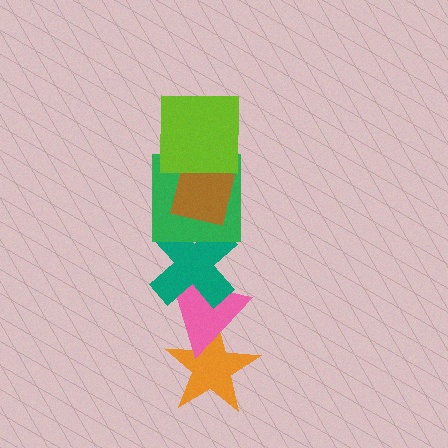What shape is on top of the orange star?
The pink triangle is on top of the orange star.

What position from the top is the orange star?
The orange star is 6th from the top.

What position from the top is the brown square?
The brown square is 2nd from the top.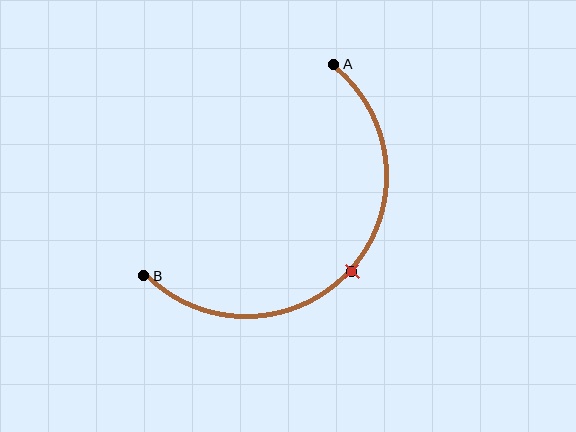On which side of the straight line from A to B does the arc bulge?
The arc bulges below and to the right of the straight line connecting A and B.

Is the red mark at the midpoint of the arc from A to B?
Yes. The red mark lies on the arc at equal arc-length from both A and B — it is the arc midpoint.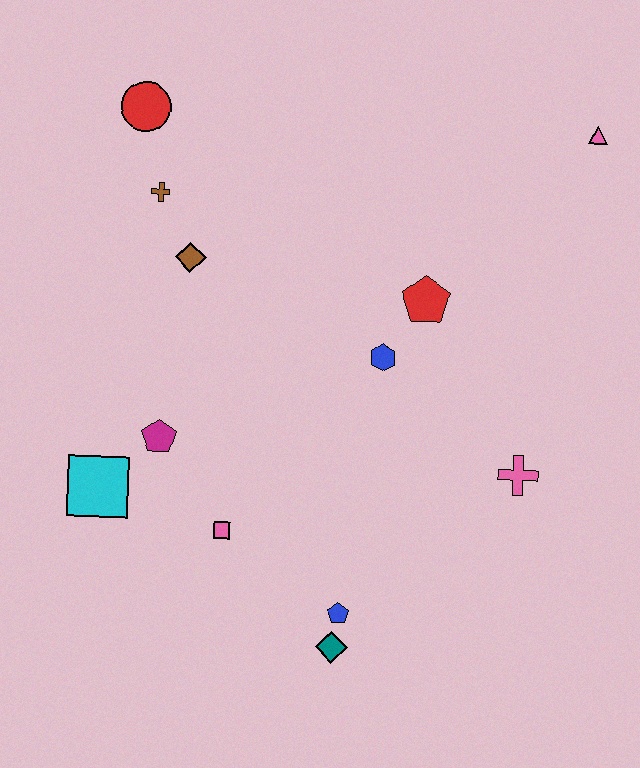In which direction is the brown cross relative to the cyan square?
The brown cross is above the cyan square.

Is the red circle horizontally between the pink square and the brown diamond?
No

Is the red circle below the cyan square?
No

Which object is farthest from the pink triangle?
The cyan square is farthest from the pink triangle.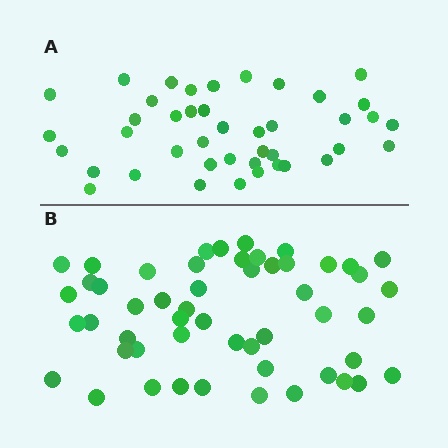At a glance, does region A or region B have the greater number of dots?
Region B (the bottom region) has more dots.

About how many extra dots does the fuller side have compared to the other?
Region B has roughly 10 or so more dots than region A.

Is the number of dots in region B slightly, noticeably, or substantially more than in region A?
Region B has only slightly more — the two regions are fairly close. The ratio is roughly 1.2 to 1.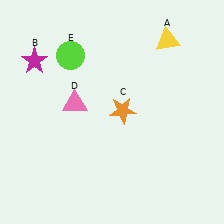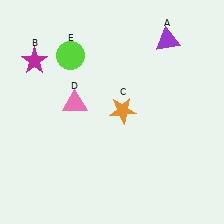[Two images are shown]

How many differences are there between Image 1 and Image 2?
There is 1 difference between the two images.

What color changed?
The triangle (A) changed from yellow in Image 1 to purple in Image 2.